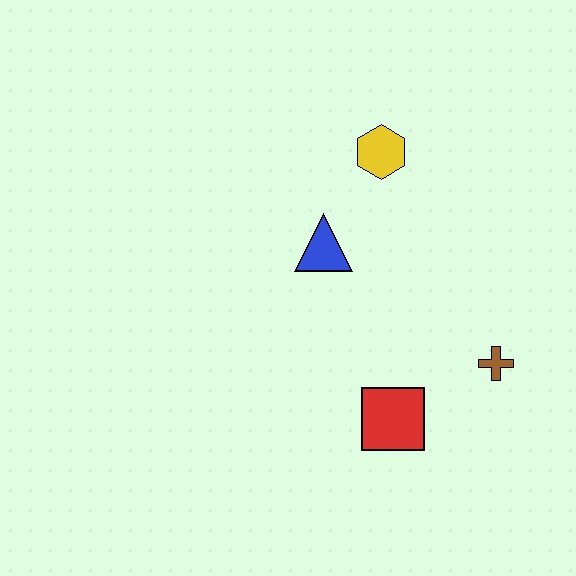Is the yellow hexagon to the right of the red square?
No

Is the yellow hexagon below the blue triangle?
No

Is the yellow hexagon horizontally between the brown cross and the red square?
No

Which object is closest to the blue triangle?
The yellow hexagon is closest to the blue triangle.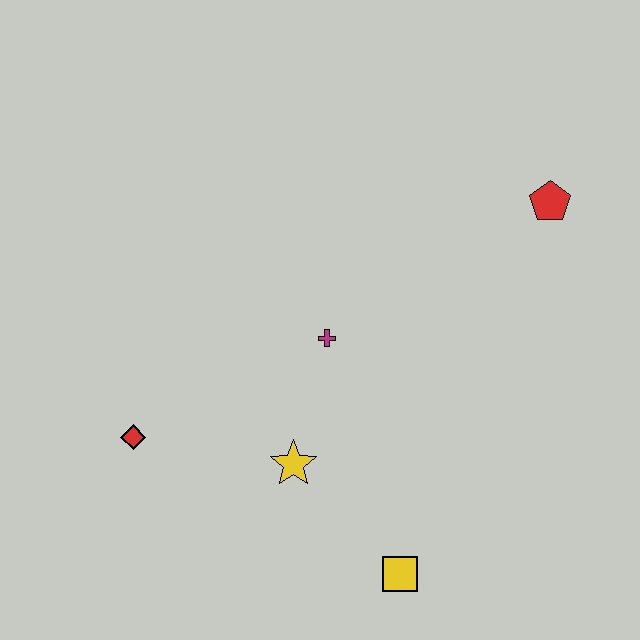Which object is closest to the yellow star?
The magenta cross is closest to the yellow star.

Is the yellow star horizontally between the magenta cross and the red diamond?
Yes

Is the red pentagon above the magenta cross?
Yes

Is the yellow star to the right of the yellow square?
No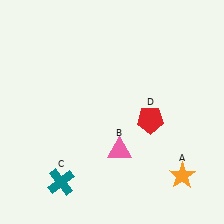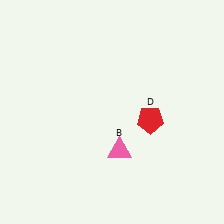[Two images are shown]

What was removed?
The teal cross (C), the orange star (A) were removed in Image 2.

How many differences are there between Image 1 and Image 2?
There are 2 differences between the two images.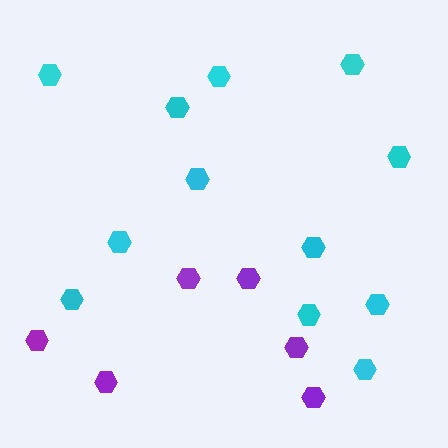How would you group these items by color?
There are 2 groups: one group of cyan hexagons (12) and one group of purple hexagons (6).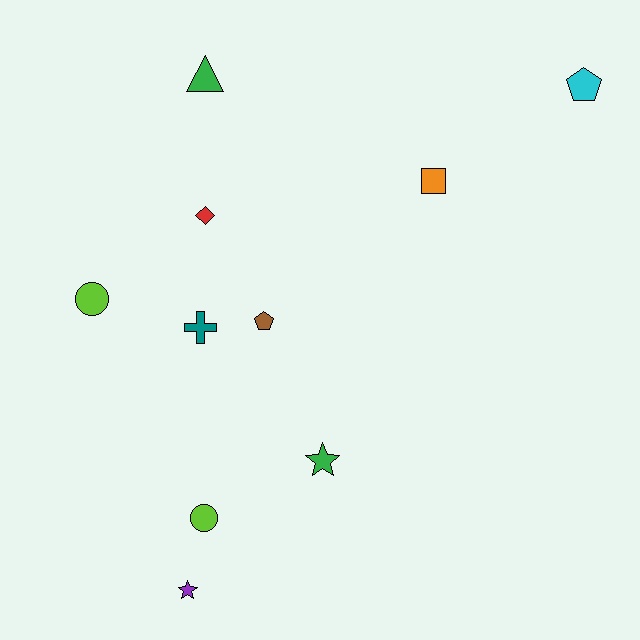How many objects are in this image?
There are 10 objects.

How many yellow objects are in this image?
There are no yellow objects.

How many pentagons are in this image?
There are 2 pentagons.